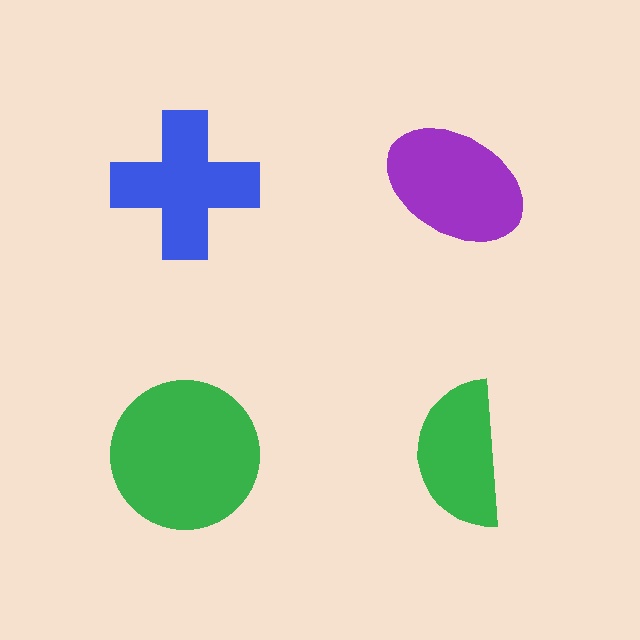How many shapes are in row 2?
2 shapes.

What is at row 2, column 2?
A green semicircle.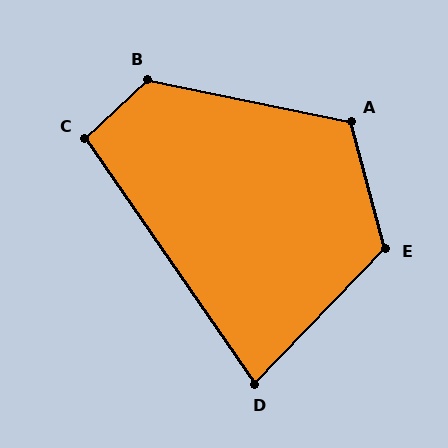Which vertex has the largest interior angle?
B, at approximately 125 degrees.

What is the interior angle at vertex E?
Approximately 121 degrees (obtuse).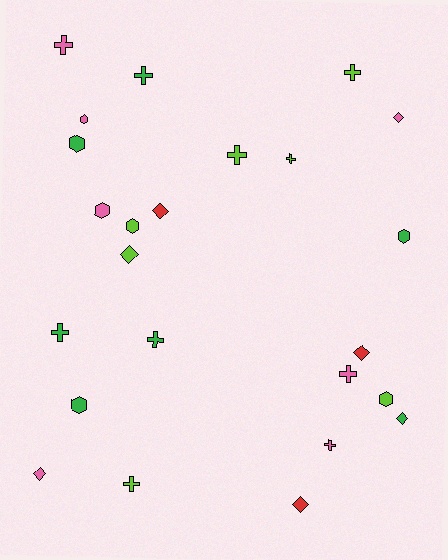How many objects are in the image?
There are 24 objects.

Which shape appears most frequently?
Cross, with 10 objects.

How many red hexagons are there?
There are no red hexagons.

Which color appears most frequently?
Lime, with 7 objects.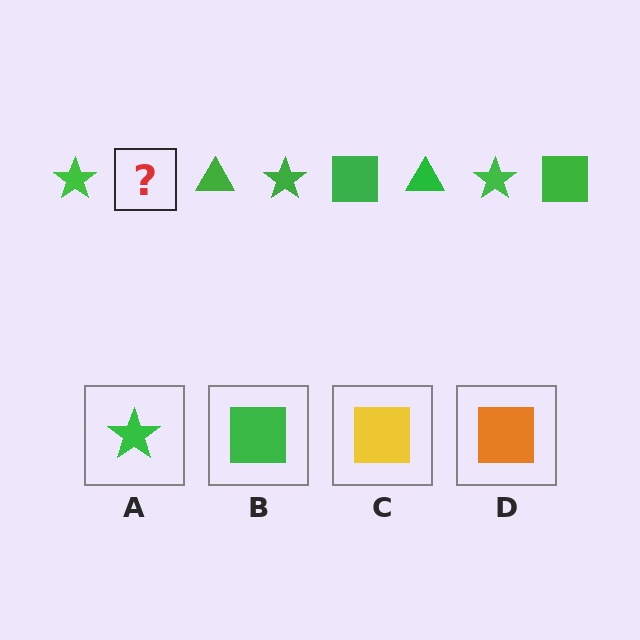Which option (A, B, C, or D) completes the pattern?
B.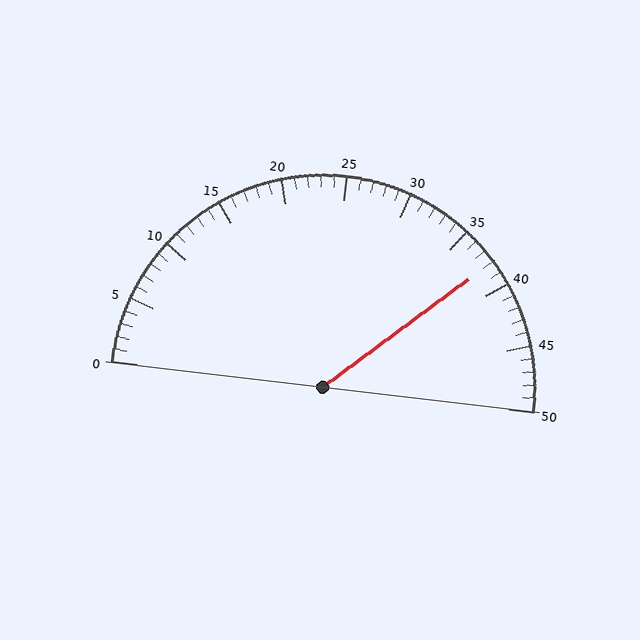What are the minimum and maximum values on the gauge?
The gauge ranges from 0 to 50.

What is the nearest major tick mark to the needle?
The nearest major tick mark is 40.